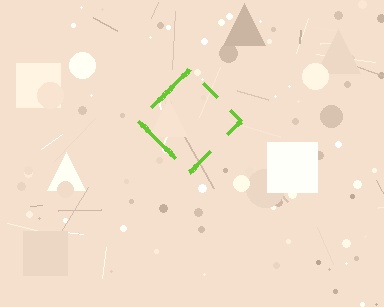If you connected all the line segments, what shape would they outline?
They would outline a diamond.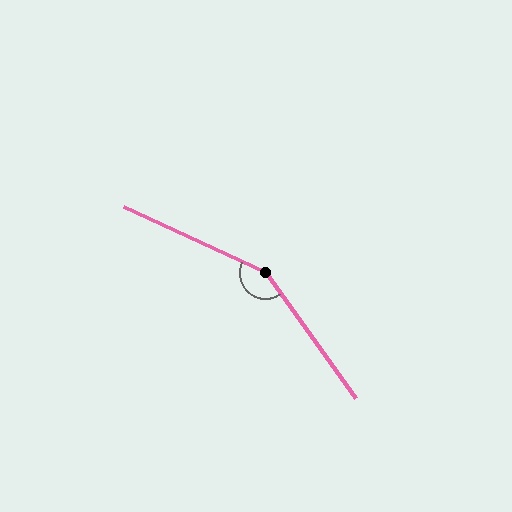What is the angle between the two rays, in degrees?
Approximately 151 degrees.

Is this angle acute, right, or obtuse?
It is obtuse.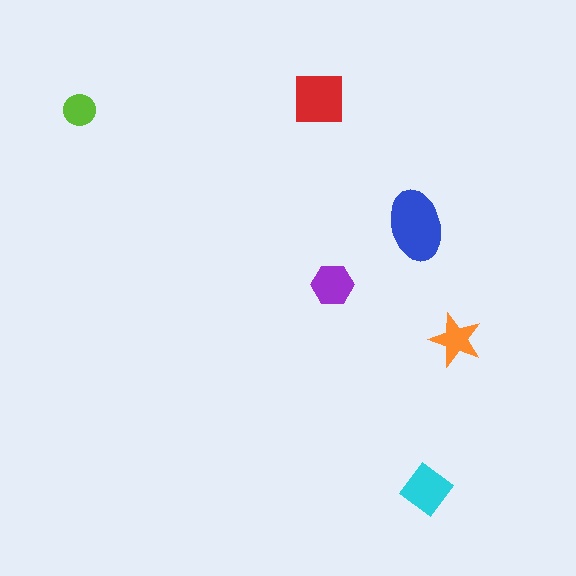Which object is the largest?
The blue ellipse.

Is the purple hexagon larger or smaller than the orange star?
Larger.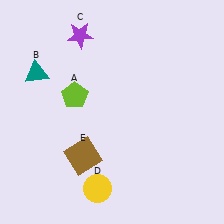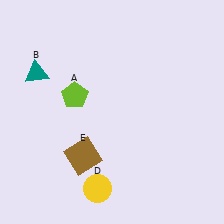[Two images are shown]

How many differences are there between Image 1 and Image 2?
There is 1 difference between the two images.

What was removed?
The purple star (C) was removed in Image 2.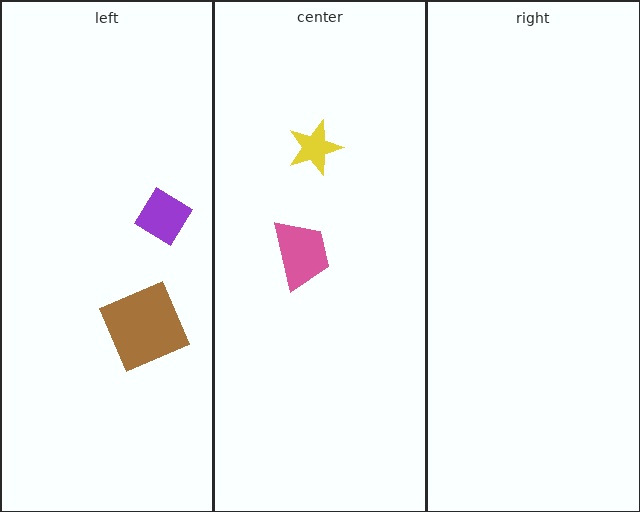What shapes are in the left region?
The purple diamond, the brown square.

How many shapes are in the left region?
2.